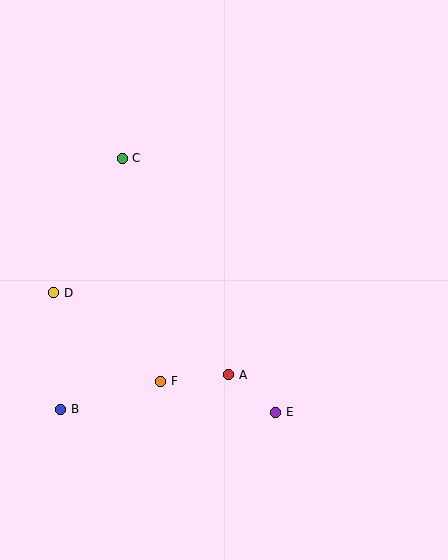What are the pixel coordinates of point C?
Point C is at (122, 158).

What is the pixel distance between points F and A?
The distance between F and A is 68 pixels.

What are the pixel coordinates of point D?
Point D is at (54, 293).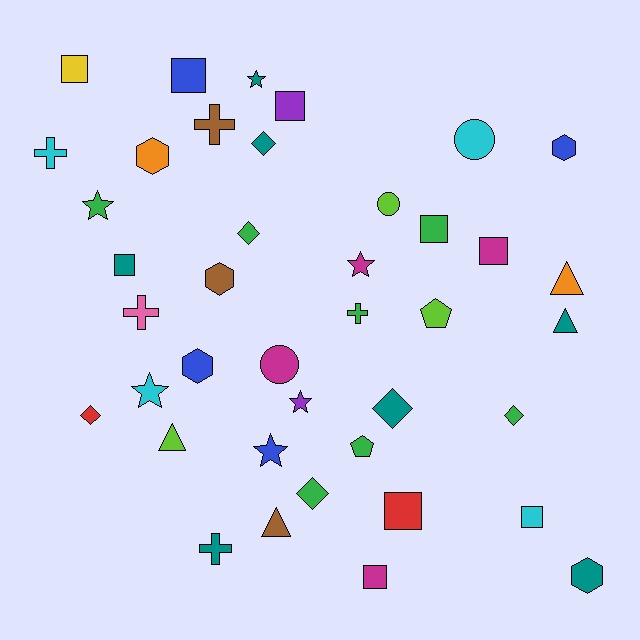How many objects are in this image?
There are 40 objects.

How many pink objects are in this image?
There is 1 pink object.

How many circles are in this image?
There are 3 circles.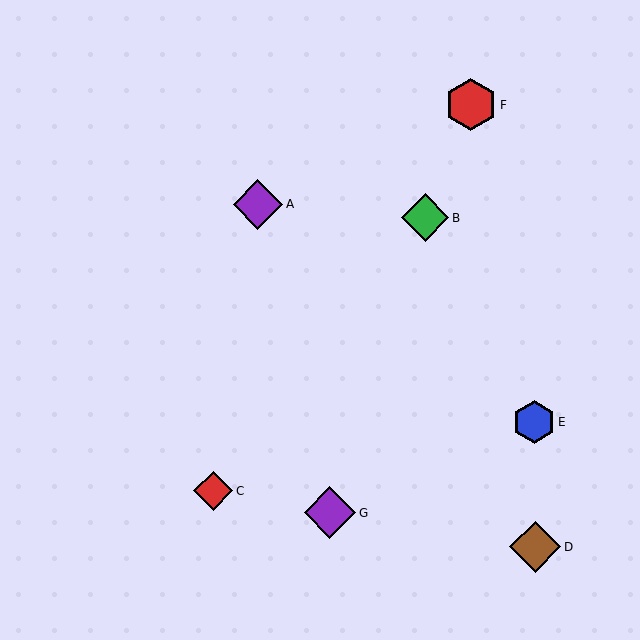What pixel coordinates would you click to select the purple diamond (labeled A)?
Click at (258, 204) to select the purple diamond A.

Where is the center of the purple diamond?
The center of the purple diamond is at (330, 513).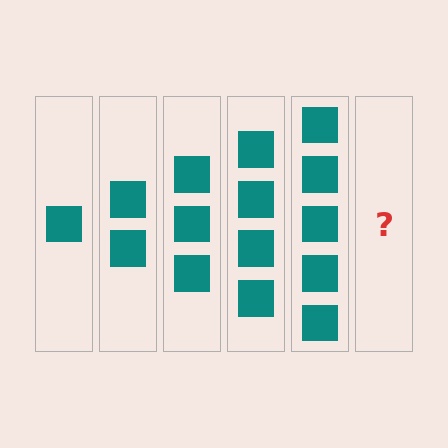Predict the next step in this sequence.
The next step is 6 squares.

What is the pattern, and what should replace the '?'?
The pattern is that each step adds one more square. The '?' should be 6 squares.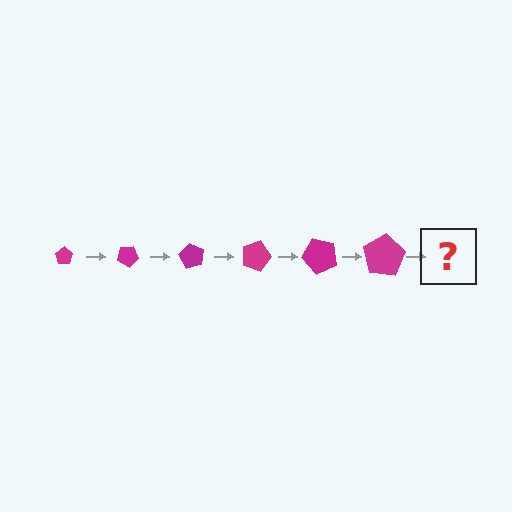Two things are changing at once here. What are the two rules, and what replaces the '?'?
The two rules are that the pentagon grows larger each step and it rotates 30 degrees each step. The '?' should be a pentagon, larger than the previous one and rotated 180 degrees from the start.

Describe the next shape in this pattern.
It should be a pentagon, larger than the previous one and rotated 180 degrees from the start.